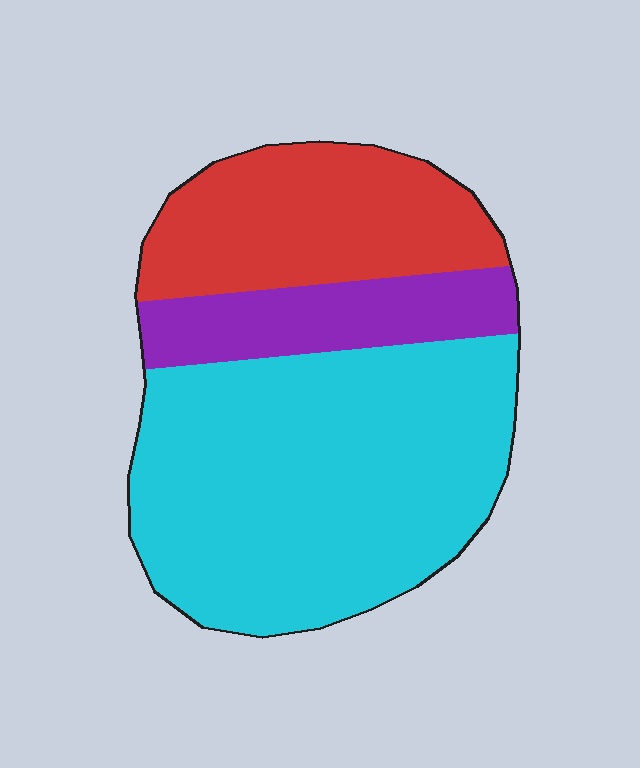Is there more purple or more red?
Red.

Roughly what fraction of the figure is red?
Red takes up about one quarter (1/4) of the figure.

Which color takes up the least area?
Purple, at roughly 15%.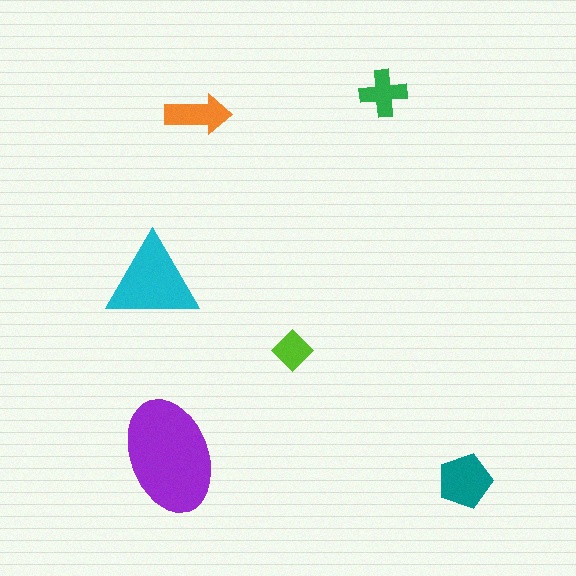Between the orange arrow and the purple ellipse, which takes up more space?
The purple ellipse.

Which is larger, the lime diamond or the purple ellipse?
The purple ellipse.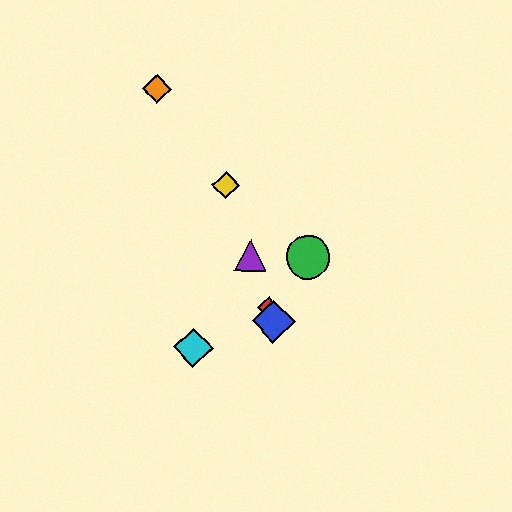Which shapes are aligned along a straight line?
The red diamond, the blue diamond, the yellow diamond, the purple triangle are aligned along a straight line.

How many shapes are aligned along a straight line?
4 shapes (the red diamond, the blue diamond, the yellow diamond, the purple triangle) are aligned along a straight line.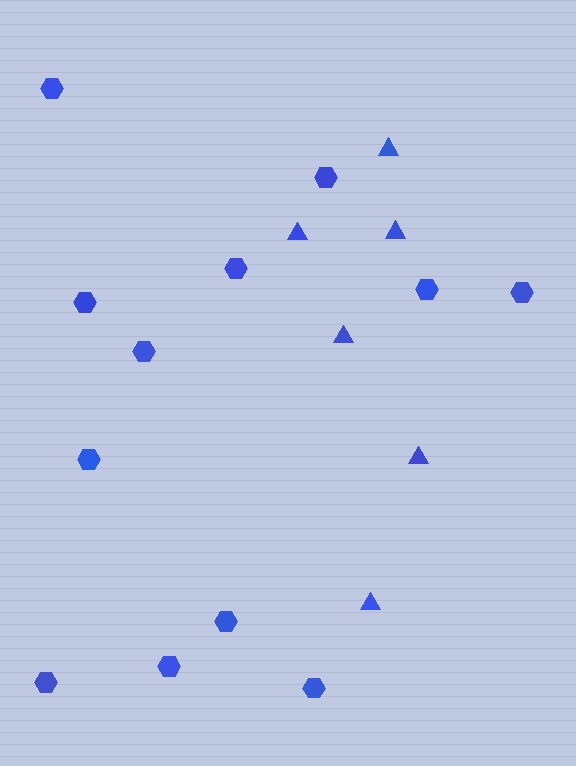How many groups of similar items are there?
There are 2 groups: one group of triangles (6) and one group of hexagons (12).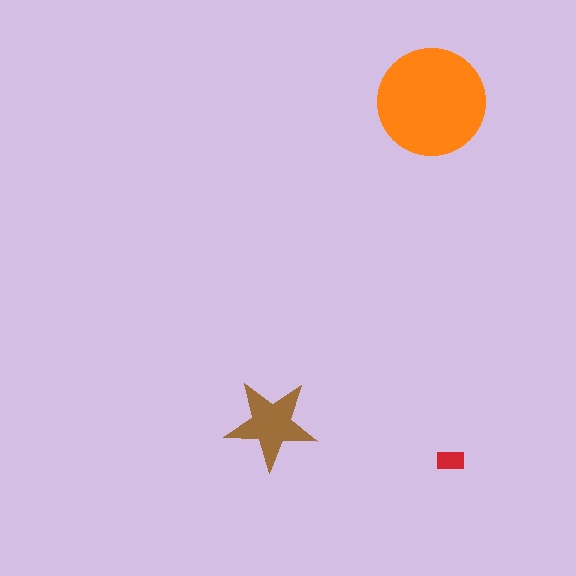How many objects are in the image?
There are 3 objects in the image.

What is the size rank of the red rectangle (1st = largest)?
3rd.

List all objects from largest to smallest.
The orange circle, the brown star, the red rectangle.